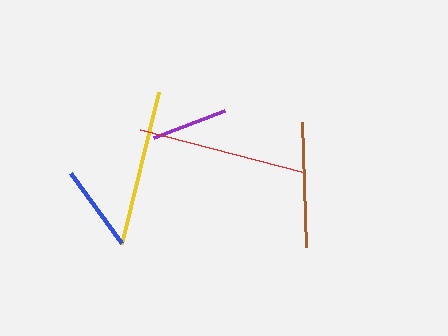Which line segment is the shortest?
The purple line is the shortest at approximately 76 pixels.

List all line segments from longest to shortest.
From longest to shortest: red, yellow, brown, blue, purple.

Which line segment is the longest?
The red line is the longest at approximately 171 pixels.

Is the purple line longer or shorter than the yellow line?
The yellow line is longer than the purple line.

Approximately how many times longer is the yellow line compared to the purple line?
The yellow line is approximately 2.1 times the length of the purple line.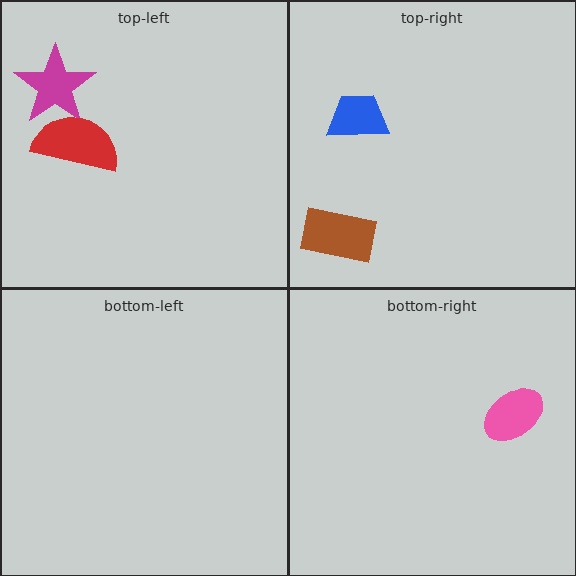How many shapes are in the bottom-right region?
1.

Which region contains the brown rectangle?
The top-right region.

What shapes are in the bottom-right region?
The pink ellipse.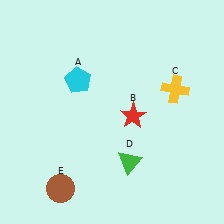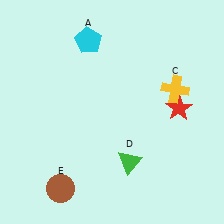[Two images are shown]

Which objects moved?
The objects that moved are: the cyan pentagon (A), the red star (B).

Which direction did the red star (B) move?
The red star (B) moved right.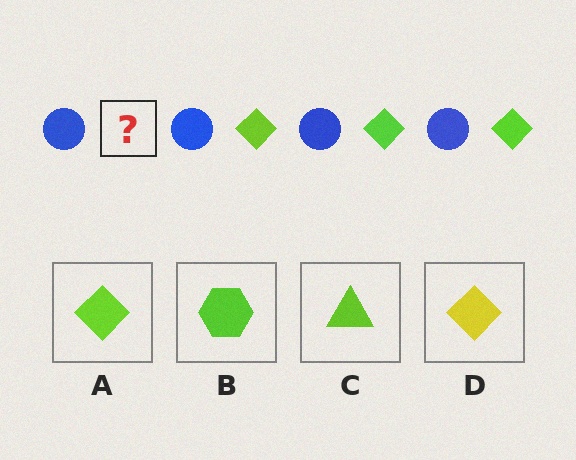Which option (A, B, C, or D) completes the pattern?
A.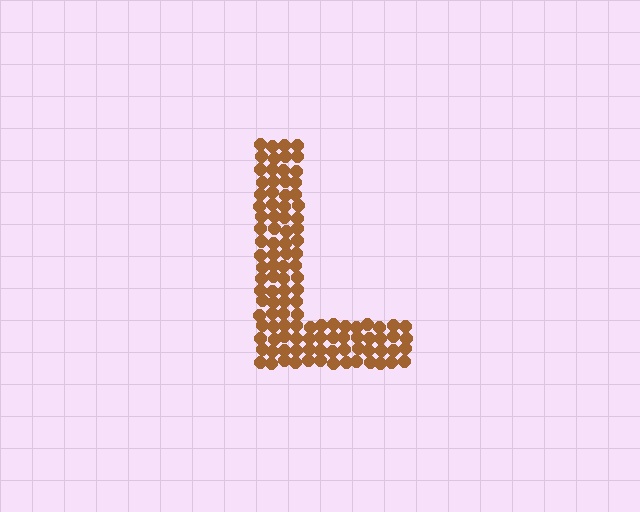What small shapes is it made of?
It is made of small circles.